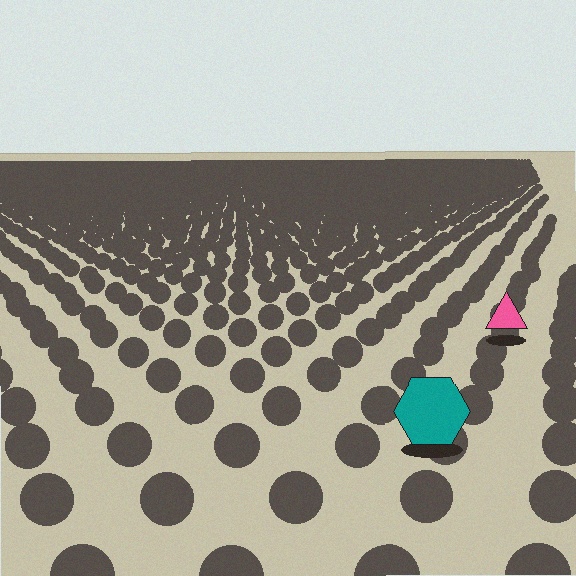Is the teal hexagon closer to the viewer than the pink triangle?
Yes. The teal hexagon is closer — you can tell from the texture gradient: the ground texture is coarser near it.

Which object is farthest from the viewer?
The pink triangle is farthest from the viewer. It appears smaller and the ground texture around it is denser.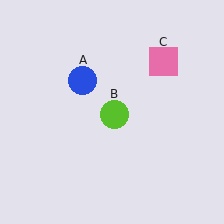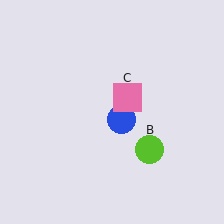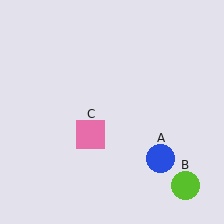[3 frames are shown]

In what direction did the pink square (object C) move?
The pink square (object C) moved down and to the left.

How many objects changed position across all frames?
3 objects changed position: blue circle (object A), lime circle (object B), pink square (object C).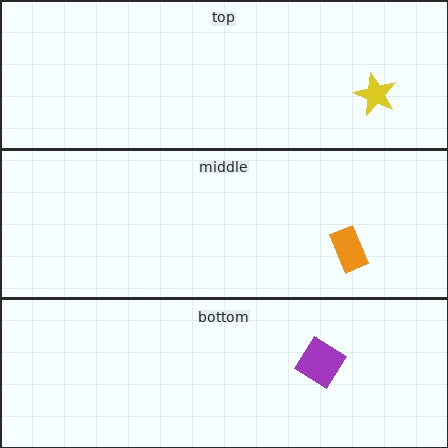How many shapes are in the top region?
1.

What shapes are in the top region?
The yellow star.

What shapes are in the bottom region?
The purple diamond.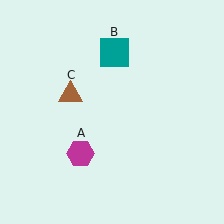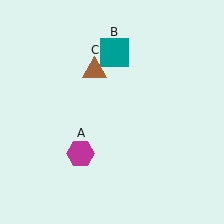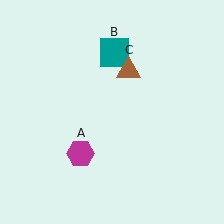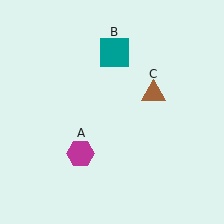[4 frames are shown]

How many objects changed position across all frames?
1 object changed position: brown triangle (object C).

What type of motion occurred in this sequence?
The brown triangle (object C) rotated clockwise around the center of the scene.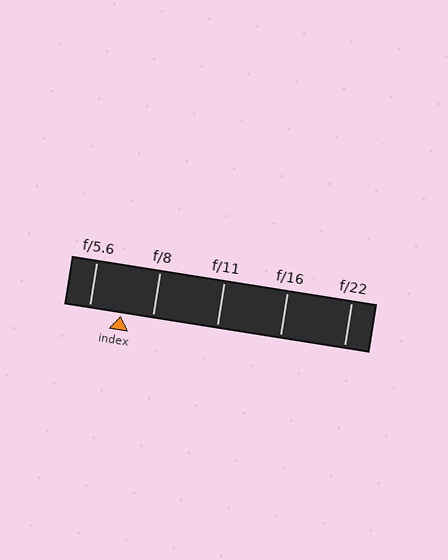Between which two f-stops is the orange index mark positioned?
The index mark is between f/5.6 and f/8.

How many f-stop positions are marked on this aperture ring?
There are 5 f-stop positions marked.